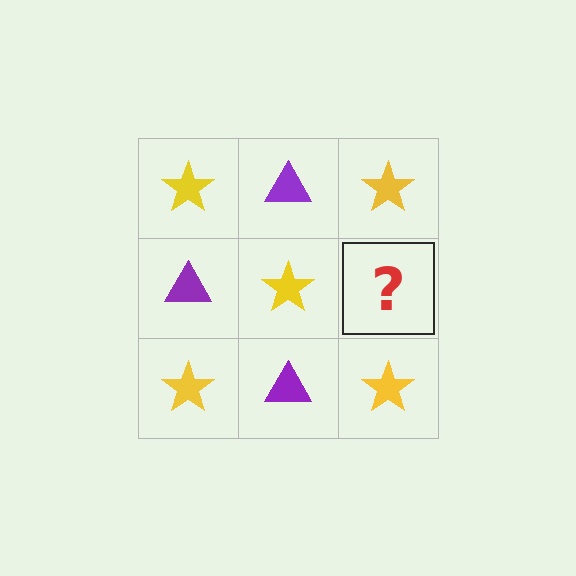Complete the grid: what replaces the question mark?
The question mark should be replaced with a purple triangle.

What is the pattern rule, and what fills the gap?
The rule is that it alternates yellow star and purple triangle in a checkerboard pattern. The gap should be filled with a purple triangle.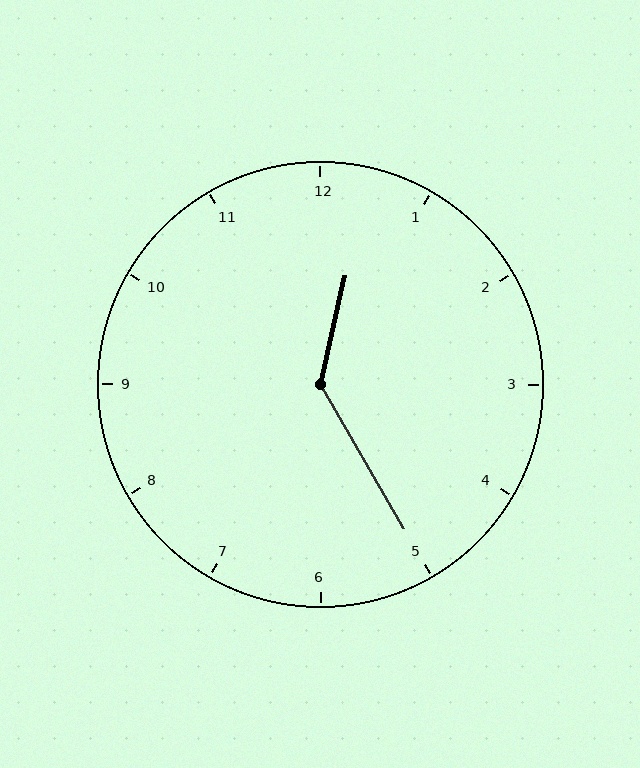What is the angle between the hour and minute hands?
Approximately 138 degrees.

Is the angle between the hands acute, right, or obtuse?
It is obtuse.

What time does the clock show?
12:25.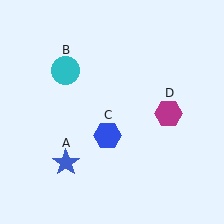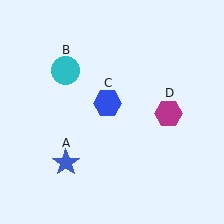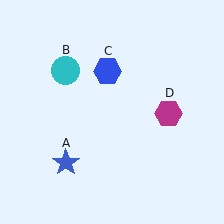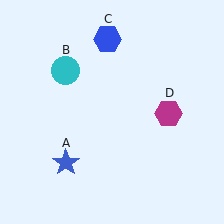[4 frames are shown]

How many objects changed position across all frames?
1 object changed position: blue hexagon (object C).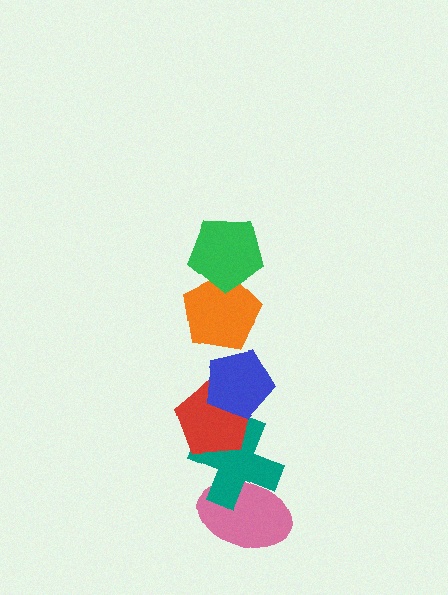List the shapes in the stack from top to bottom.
From top to bottom: the green pentagon, the orange pentagon, the blue pentagon, the red pentagon, the teal cross, the pink ellipse.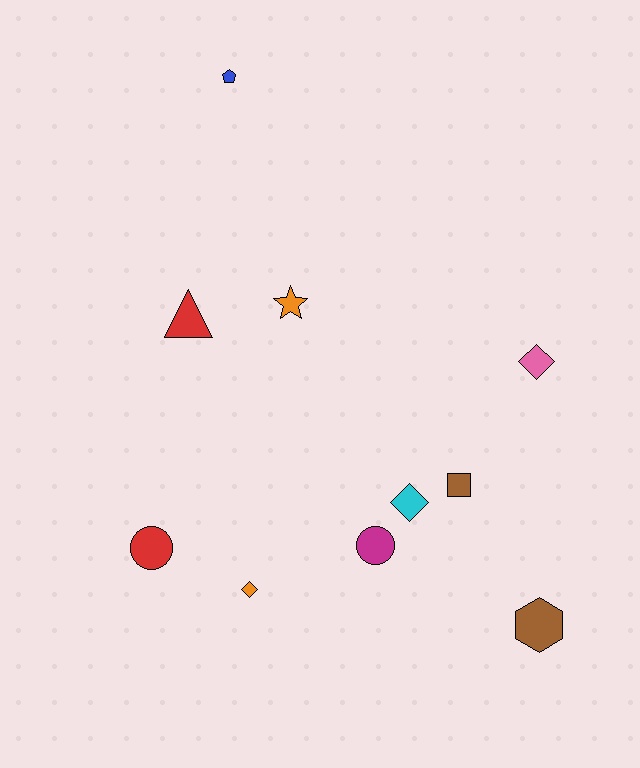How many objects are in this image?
There are 10 objects.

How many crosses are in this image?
There are no crosses.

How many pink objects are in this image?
There is 1 pink object.